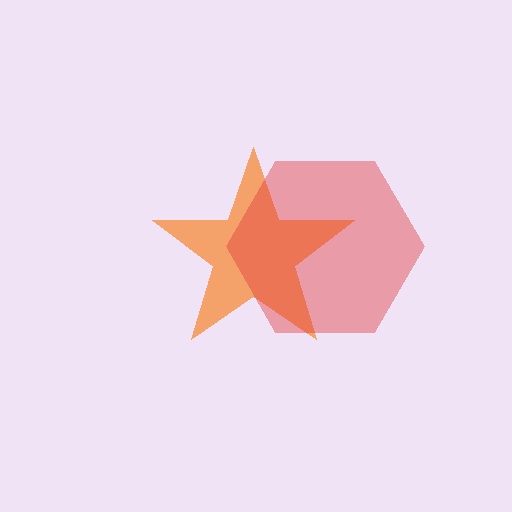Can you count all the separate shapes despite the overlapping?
Yes, there are 2 separate shapes.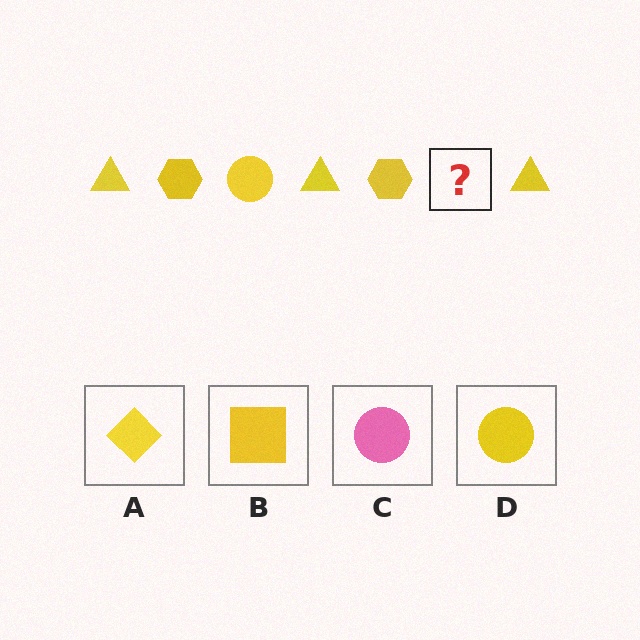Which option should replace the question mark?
Option D.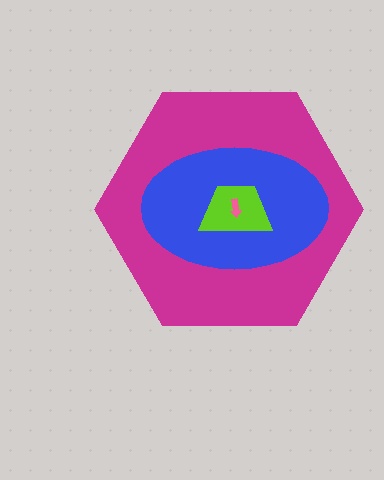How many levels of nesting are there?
4.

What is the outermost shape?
The magenta hexagon.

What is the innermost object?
The pink arrow.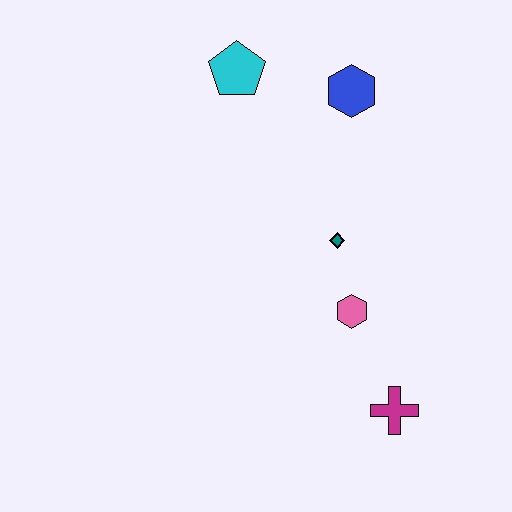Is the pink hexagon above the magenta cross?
Yes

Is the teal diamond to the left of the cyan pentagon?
No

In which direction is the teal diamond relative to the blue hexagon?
The teal diamond is below the blue hexagon.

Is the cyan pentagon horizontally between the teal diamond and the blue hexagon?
No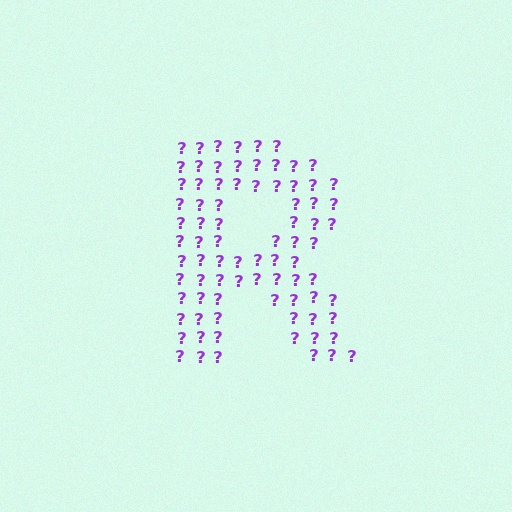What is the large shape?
The large shape is the letter R.